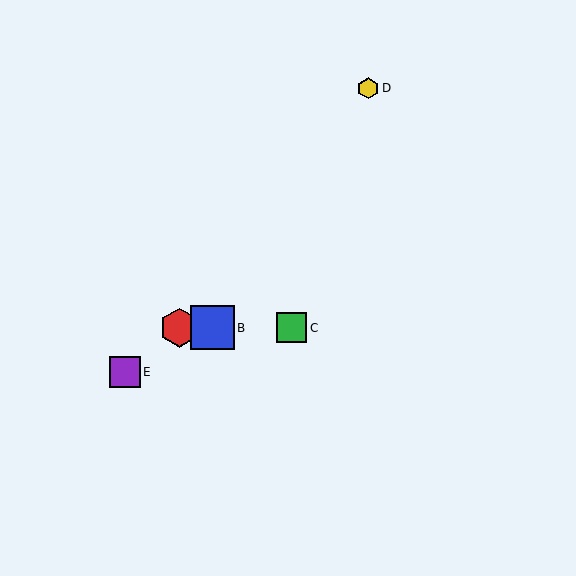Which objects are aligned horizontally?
Objects A, B, C are aligned horizontally.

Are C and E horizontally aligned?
No, C is at y≈328 and E is at y≈372.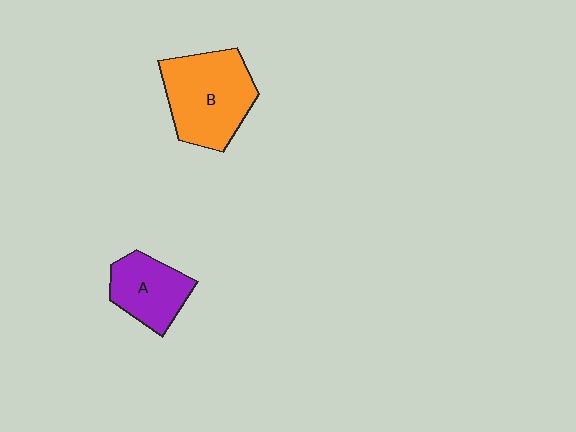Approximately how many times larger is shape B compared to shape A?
Approximately 1.6 times.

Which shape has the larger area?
Shape B (orange).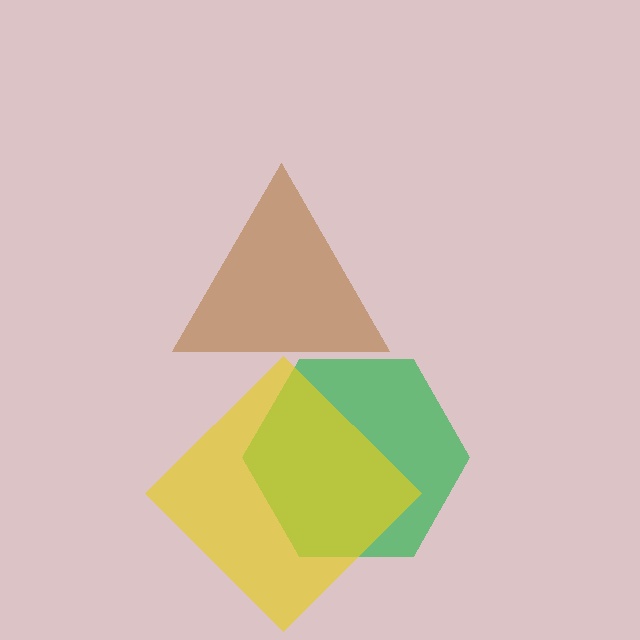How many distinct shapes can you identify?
There are 3 distinct shapes: a green hexagon, a brown triangle, a yellow diamond.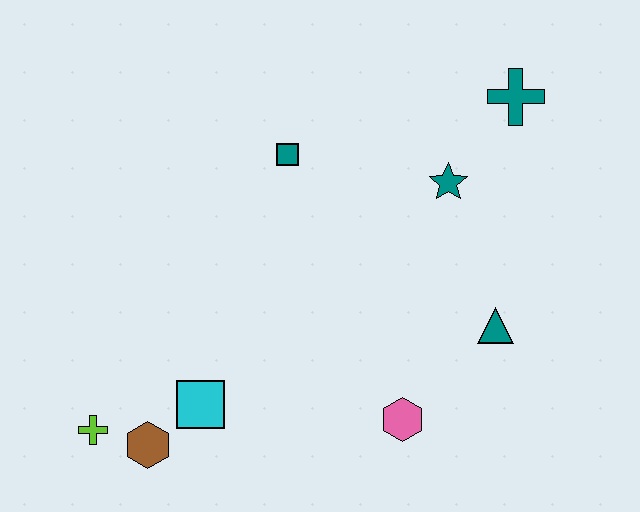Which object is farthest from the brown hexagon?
The teal cross is farthest from the brown hexagon.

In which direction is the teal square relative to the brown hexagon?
The teal square is above the brown hexagon.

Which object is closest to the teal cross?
The teal star is closest to the teal cross.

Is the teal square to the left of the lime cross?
No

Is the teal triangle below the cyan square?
No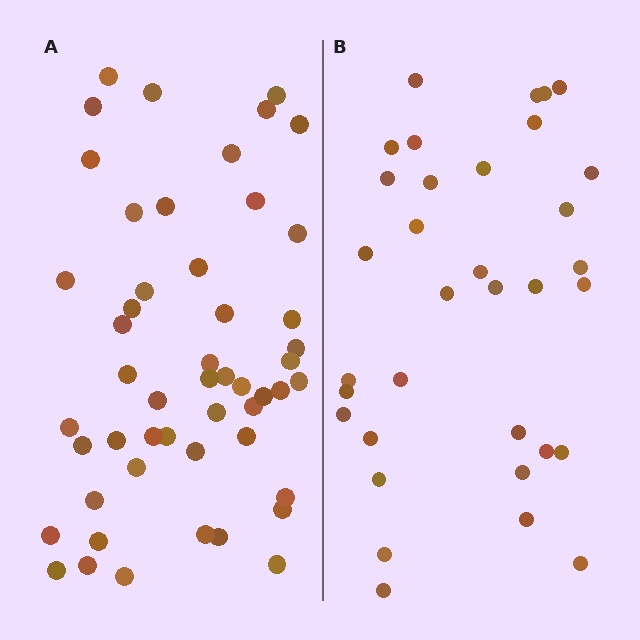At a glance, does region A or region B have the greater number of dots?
Region A (the left region) has more dots.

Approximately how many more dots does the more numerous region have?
Region A has approximately 15 more dots than region B.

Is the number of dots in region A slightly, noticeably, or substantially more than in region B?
Region A has substantially more. The ratio is roughly 1.5 to 1.